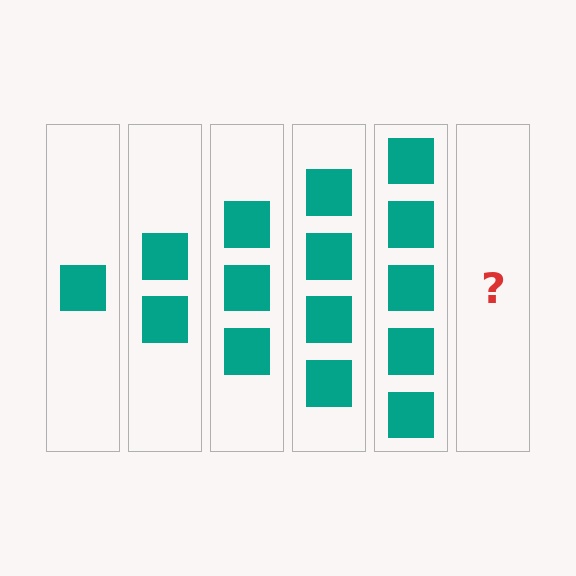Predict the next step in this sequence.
The next step is 6 squares.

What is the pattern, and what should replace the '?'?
The pattern is that each step adds one more square. The '?' should be 6 squares.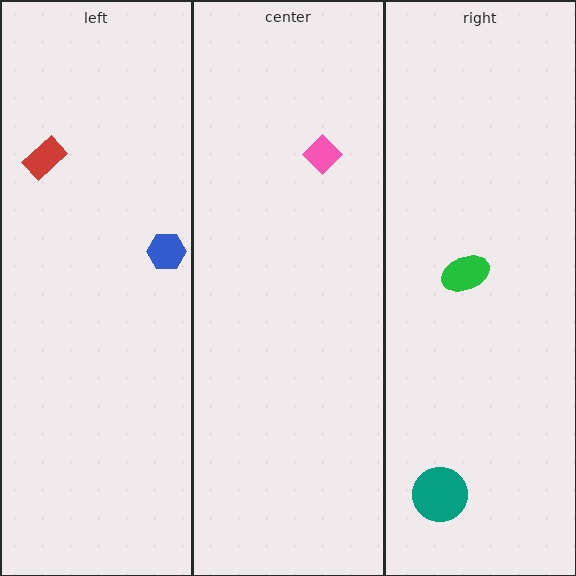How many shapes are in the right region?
2.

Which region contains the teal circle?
The right region.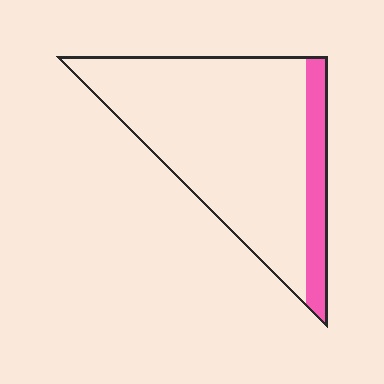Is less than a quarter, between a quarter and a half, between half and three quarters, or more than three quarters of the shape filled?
Less than a quarter.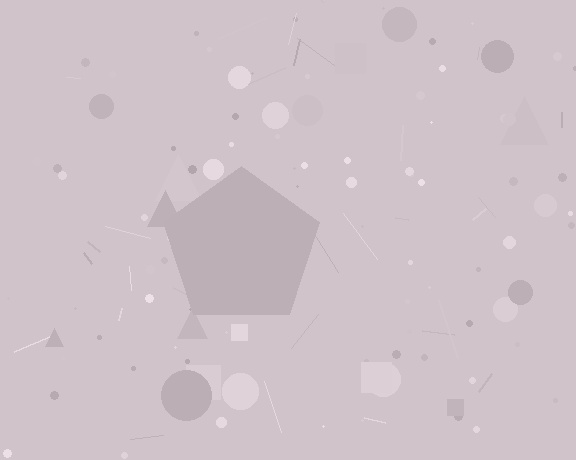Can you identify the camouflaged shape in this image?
The camouflaged shape is a pentagon.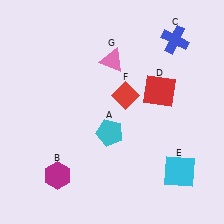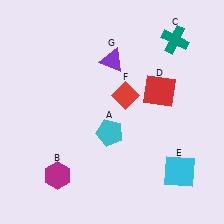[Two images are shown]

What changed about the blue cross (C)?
In Image 1, C is blue. In Image 2, it changed to teal.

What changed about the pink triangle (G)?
In Image 1, G is pink. In Image 2, it changed to purple.